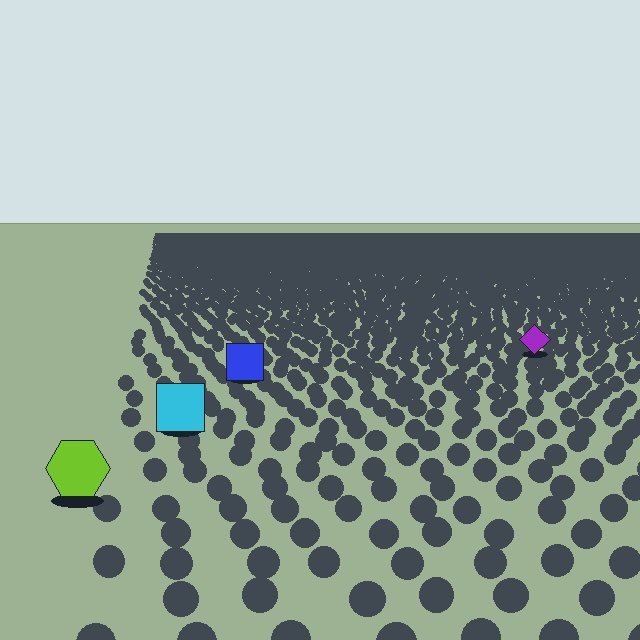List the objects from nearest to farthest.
From nearest to farthest: the lime hexagon, the cyan square, the blue square, the purple diamond.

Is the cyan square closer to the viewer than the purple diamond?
Yes. The cyan square is closer — you can tell from the texture gradient: the ground texture is coarser near it.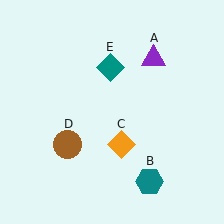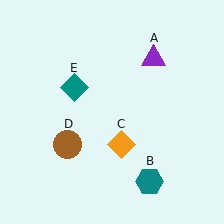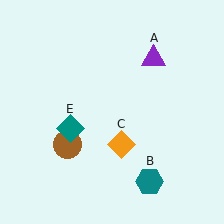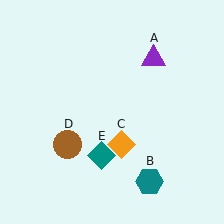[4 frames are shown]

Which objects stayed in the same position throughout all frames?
Purple triangle (object A) and teal hexagon (object B) and orange diamond (object C) and brown circle (object D) remained stationary.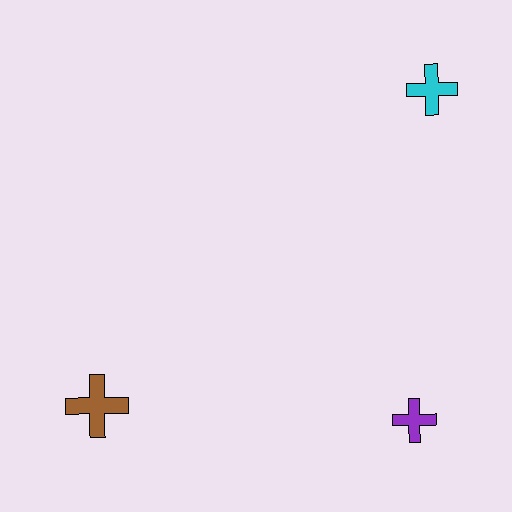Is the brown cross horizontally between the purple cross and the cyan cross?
No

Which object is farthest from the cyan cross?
The brown cross is farthest from the cyan cross.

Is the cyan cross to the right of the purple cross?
Yes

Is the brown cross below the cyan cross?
Yes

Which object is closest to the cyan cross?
The purple cross is closest to the cyan cross.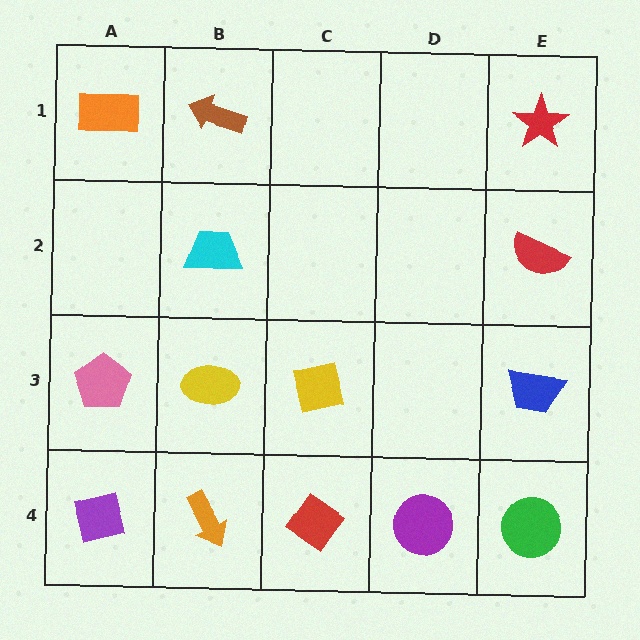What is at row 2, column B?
A cyan trapezoid.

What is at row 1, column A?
An orange rectangle.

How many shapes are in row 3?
4 shapes.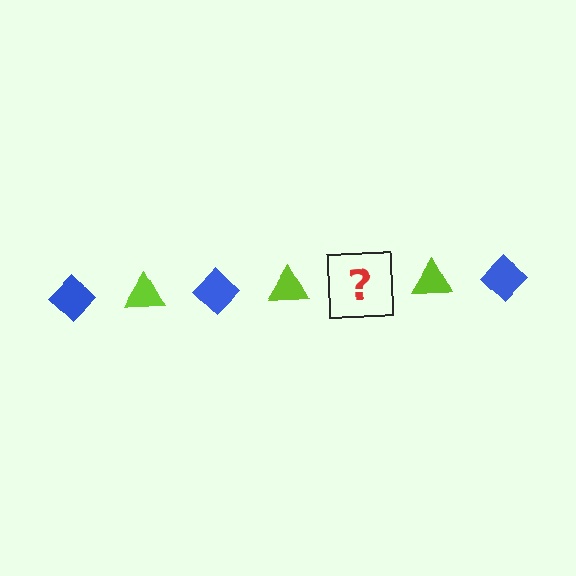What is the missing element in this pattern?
The missing element is a blue diamond.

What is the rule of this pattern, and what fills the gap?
The rule is that the pattern alternates between blue diamond and lime triangle. The gap should be filled with a blue diamond.